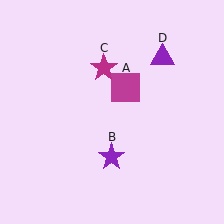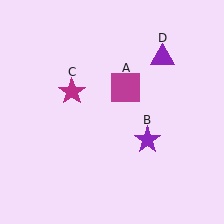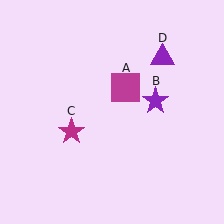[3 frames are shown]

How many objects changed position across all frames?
2 objects changed position: purple star (object B), magenta star (object C).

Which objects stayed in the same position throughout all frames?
Magenta square (object A) and purple triangle (object D) remained stationary.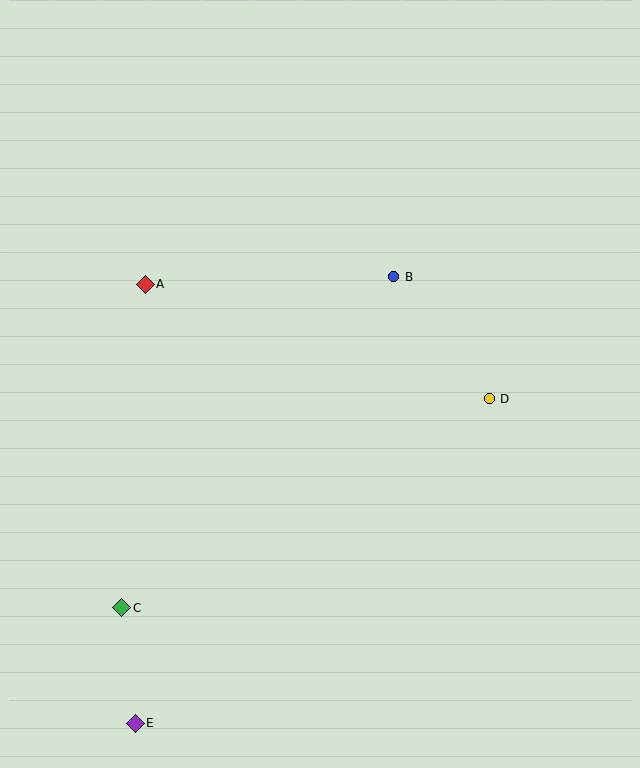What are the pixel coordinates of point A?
Point A is at (145, 284).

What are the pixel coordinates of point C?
Point C is at (122, 608).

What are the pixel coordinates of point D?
Point D is at (489, 399).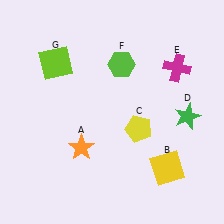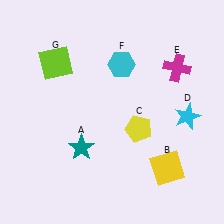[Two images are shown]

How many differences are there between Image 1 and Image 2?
There are 3 differences between the two images.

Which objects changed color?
A changed from orange to teal. D changed from green to cyan. F changed from lime to cyan.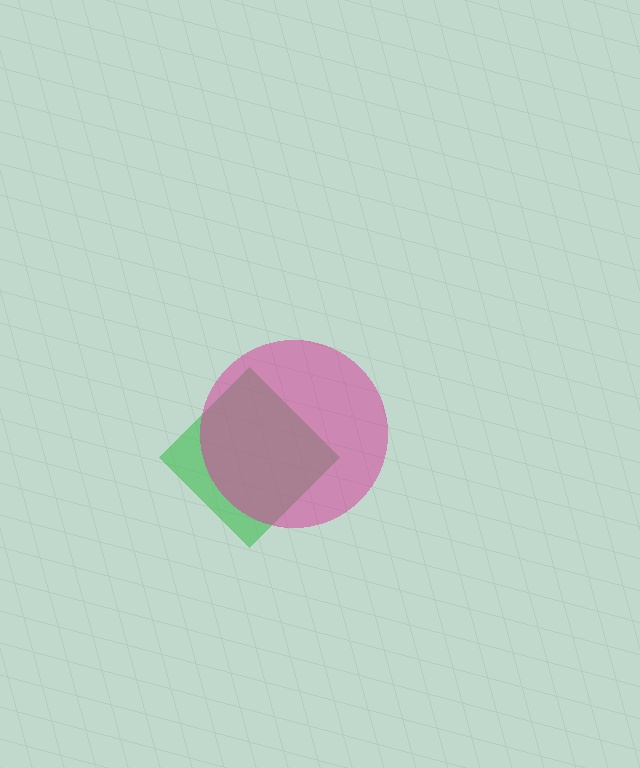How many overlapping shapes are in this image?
There are 2 overlapping shapes in the image.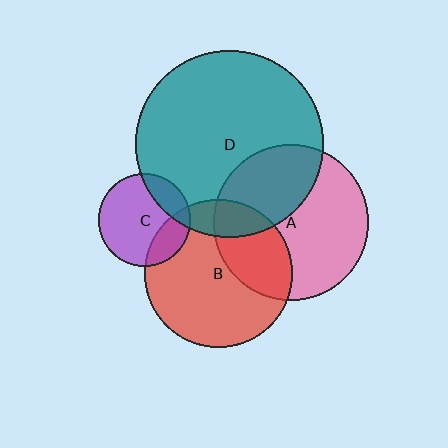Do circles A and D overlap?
Yes.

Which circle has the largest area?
Circle D (teal).